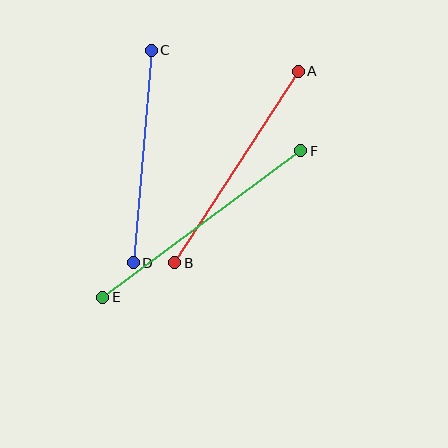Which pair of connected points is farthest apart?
Points E and F are farthest apart.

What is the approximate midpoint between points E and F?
The midpoint is at approximately (202, 224) pixels.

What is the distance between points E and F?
The distance is approximately 246 pixels.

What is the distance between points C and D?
The distance is approximately 213 pixels.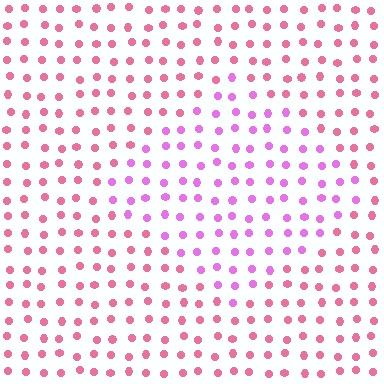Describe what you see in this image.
The image is filled with small pink elements in a uniform arrangement. A diamond-shaped region is visible where the elements are tinted to a slightly different hue, forming a subtle color boundary.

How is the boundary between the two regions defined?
The boundary is defined purely by a slight shift in hue (about 38 degrees). Spacing, size, and orientation are identical on both sides.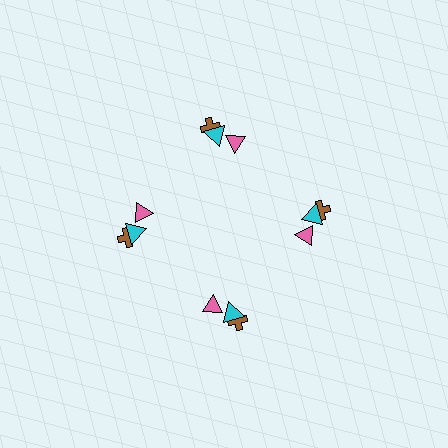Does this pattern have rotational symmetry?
Yes, this pattern has 4-fold rotational symmetry. It looks the same after rotating 90 degrees around the center.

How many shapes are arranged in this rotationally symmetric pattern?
There are 12 shapes, arranged in 4 groups of 3.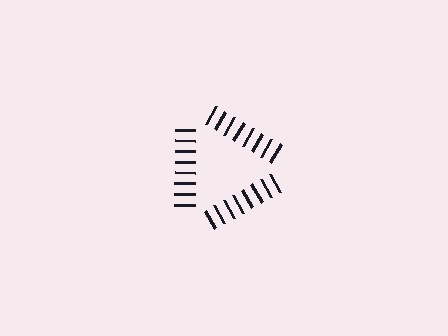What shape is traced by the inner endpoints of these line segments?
An illusory triangle — the line segments terminate on its edges but no continuous stroke is drawn.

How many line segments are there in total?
24 — 8 along each of the 3 edges.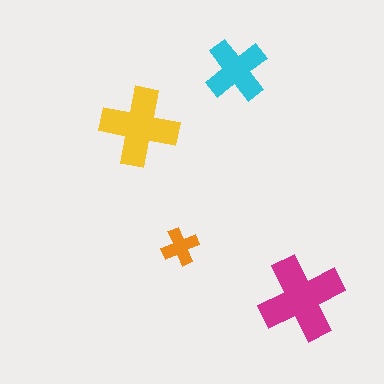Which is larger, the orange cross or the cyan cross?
The cyan one.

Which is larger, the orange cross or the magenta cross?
The magenta one.